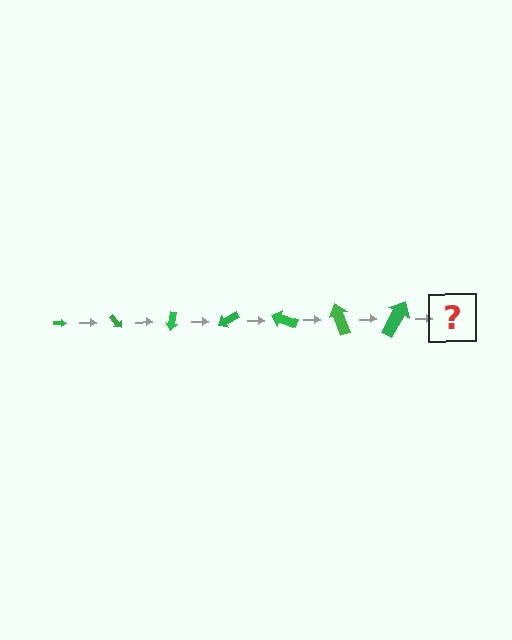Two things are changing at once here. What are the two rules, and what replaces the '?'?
The two rules are that the arrow grows larger each step and it rotates 50 degrees each step. The '?' should be an arrow, larger than the previous one and rotated 350 degrees from the start.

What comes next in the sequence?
The next element should be an arrow, larger than the previous one and rotated 350 degrees from the start.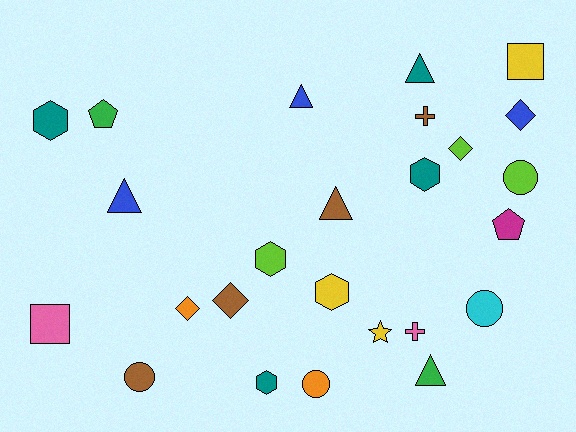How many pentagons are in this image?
There are 2 pentagons.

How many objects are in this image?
There are 25 objects.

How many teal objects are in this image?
There are 4 teal objects.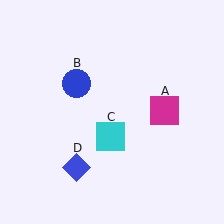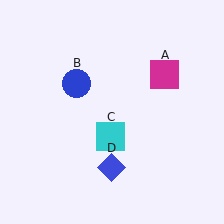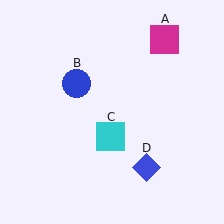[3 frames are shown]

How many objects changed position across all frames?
2 objects changed position: magenta square (object A), blue diamond (object D).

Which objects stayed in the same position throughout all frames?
Blue circle (object B) and cyan square (object C) remained stationary.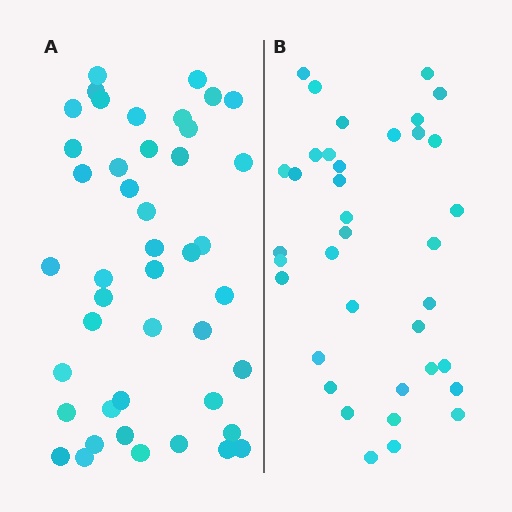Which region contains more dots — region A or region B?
Region A (the left region) has more dots.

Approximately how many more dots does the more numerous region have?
Region A has roughly 8 or so more dots than region B.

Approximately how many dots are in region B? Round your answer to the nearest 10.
About 40 dots. (The exact count is 37, which rounds to 40.)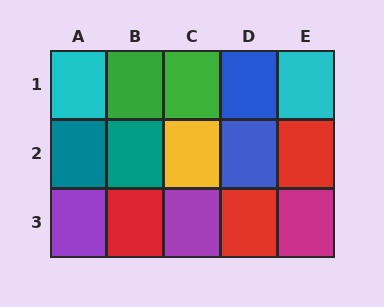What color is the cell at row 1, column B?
Green.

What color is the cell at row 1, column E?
Cyan.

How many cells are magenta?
1 cell is magenta.